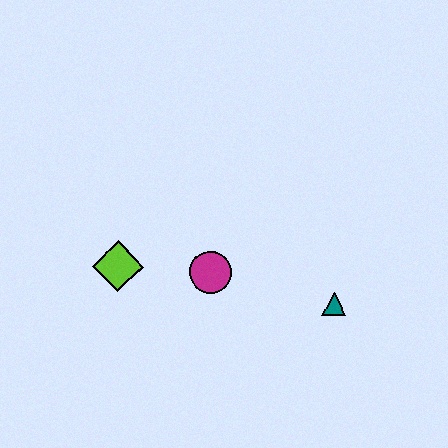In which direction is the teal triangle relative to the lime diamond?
The teal triangle is to the right of the lime diamond.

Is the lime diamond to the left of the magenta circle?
Yes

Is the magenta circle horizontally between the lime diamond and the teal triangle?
Yes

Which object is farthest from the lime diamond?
The teal triangle is farthest from the lime diamond.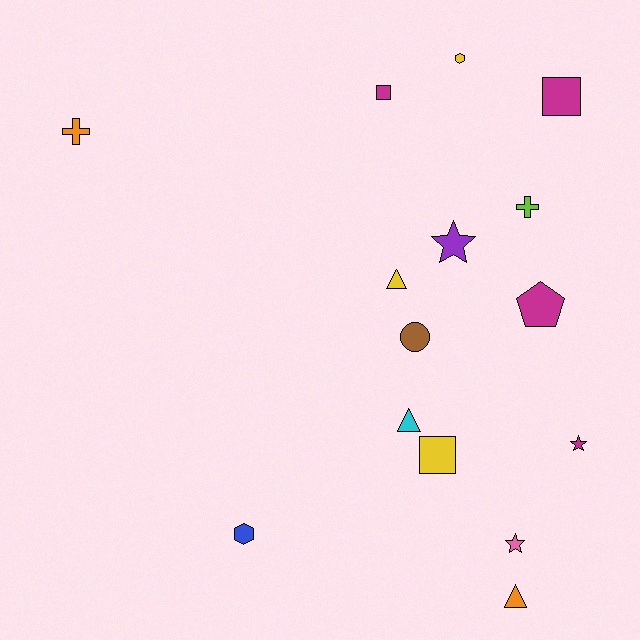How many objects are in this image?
There are 15 objects.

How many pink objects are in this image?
There is 1 pink object.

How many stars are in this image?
There are 3 stars.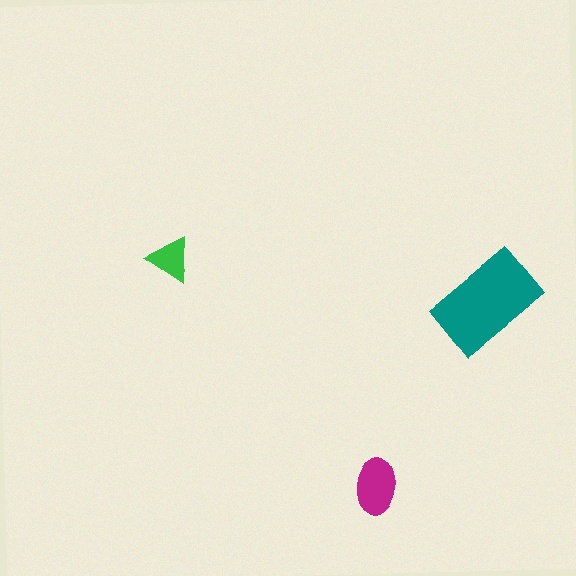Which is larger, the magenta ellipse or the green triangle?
The magenta ellipse.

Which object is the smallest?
The green triangle.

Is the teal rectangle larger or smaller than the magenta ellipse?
Larger.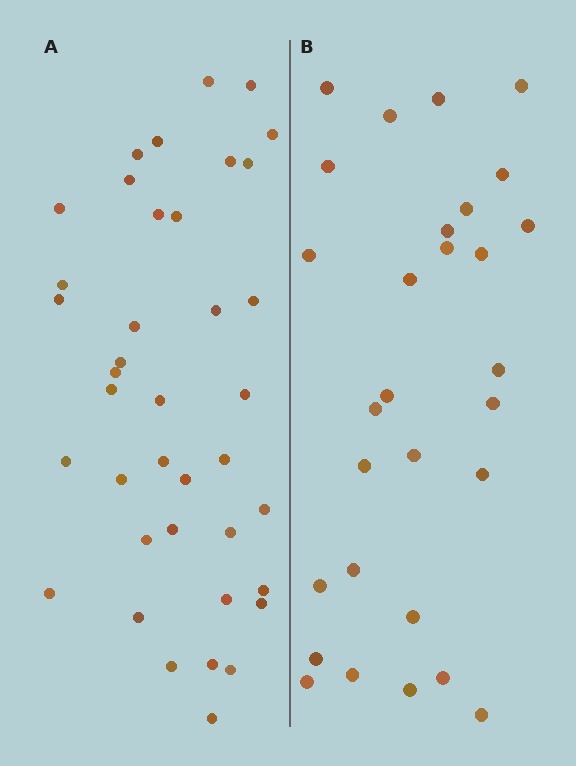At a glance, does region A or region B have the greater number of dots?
Region A (the left region) has more dots.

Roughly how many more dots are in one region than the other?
Region A has roughly 10 or so more dots than region B.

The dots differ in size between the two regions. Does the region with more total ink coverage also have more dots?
No. Region B has more total ink coverage because its dots are larger, but region A actually contains more individual dots. Total area can be misleading — the number of items is what matters here.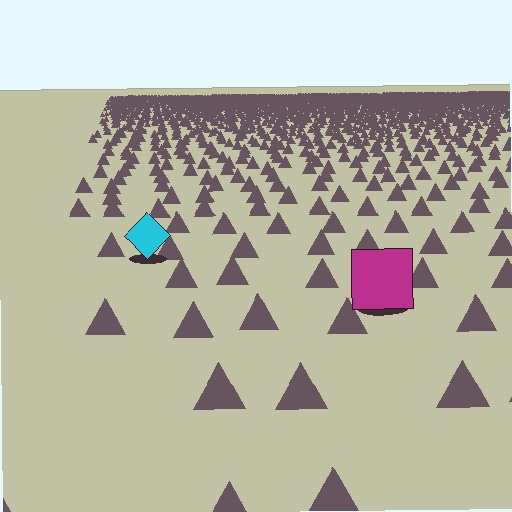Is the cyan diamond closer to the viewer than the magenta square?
No. The magenta square is closer — you can tell from the texture gradient: the ground texture is coarser near it.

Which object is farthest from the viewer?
The cyan diamond is farthest from the viewer. It appears smaller and the ground texture around it is denser.